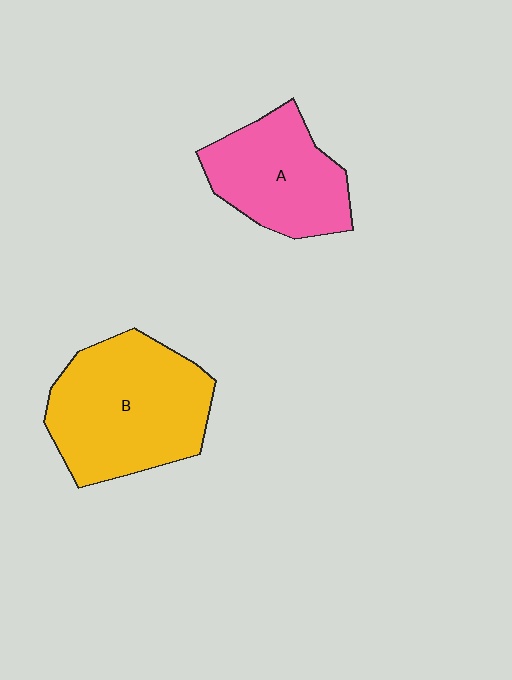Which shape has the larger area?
Shape B (yellow).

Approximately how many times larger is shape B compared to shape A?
Approximately 1.4 times.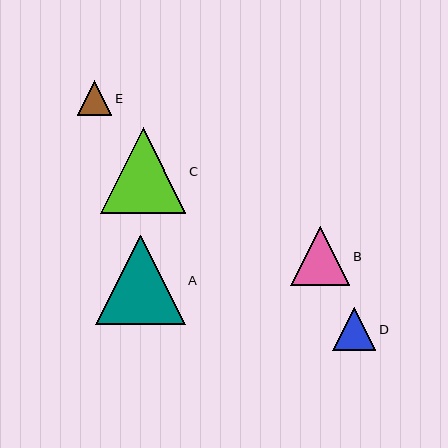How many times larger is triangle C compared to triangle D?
Triangle C is approximately 2.0 times the size of triangle D.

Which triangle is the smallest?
Triangle E is the smallest with a size of approximately 35 pixels.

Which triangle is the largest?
Triangle A is the largest with a size of approximately 89 pixels.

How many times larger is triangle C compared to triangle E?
Triangle C is approximately 2.5 times the size of triangle E.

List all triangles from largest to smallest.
From largest to smallest: A, C, B, D, E.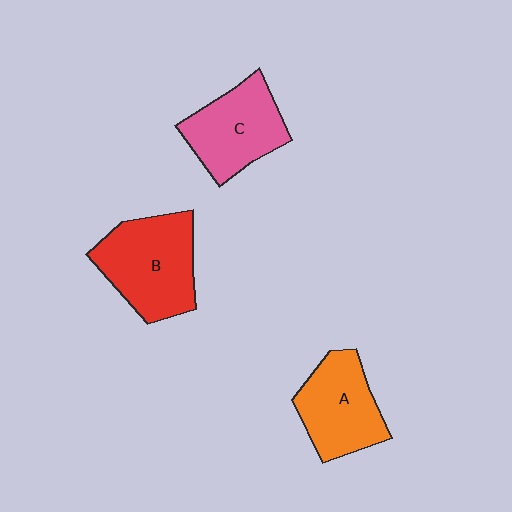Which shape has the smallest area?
Shape A (orange).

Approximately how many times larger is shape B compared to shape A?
Approximately 1.2 times.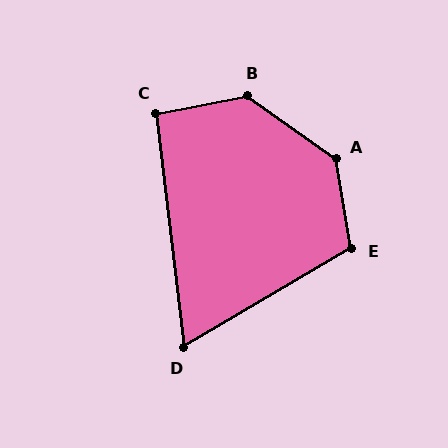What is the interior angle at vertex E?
Approximately 111 degrees (obtuse).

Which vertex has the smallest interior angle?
D, at approximately 66 degrees.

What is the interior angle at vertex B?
Approximately 134 degrees (obtuse).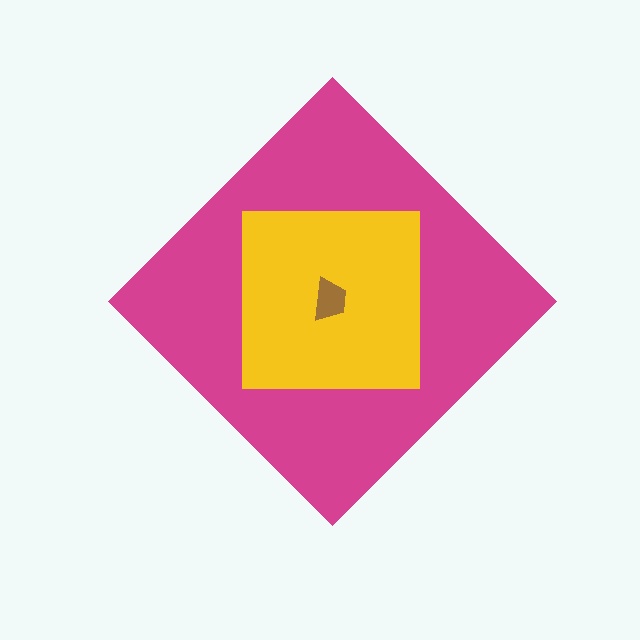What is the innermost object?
The brown trapezoid.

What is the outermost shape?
The magenta diamond.